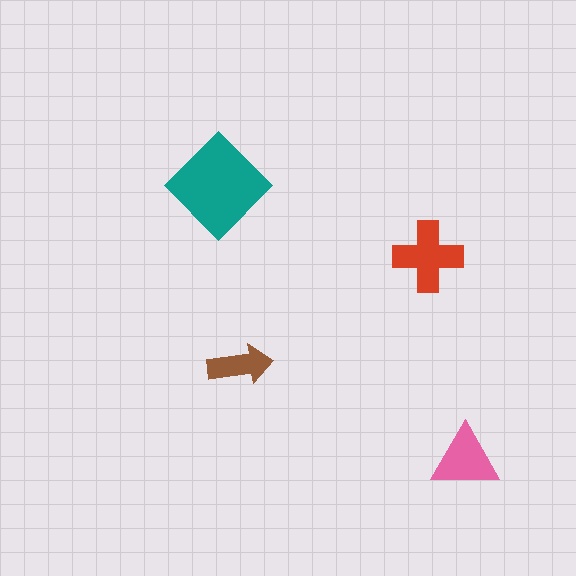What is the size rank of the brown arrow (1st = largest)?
4th.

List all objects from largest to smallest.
The teal diamond, the red cross, the pink triangle, the brown arrow.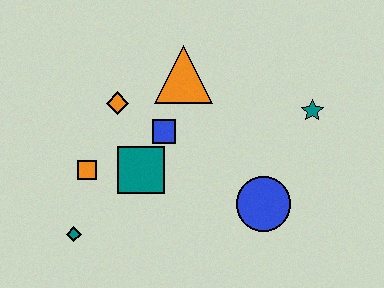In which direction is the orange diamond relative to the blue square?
The orange diamond is to the left of the blue square.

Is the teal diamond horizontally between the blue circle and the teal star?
No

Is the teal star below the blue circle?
No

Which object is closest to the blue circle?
The teal star is closest to the blue circle.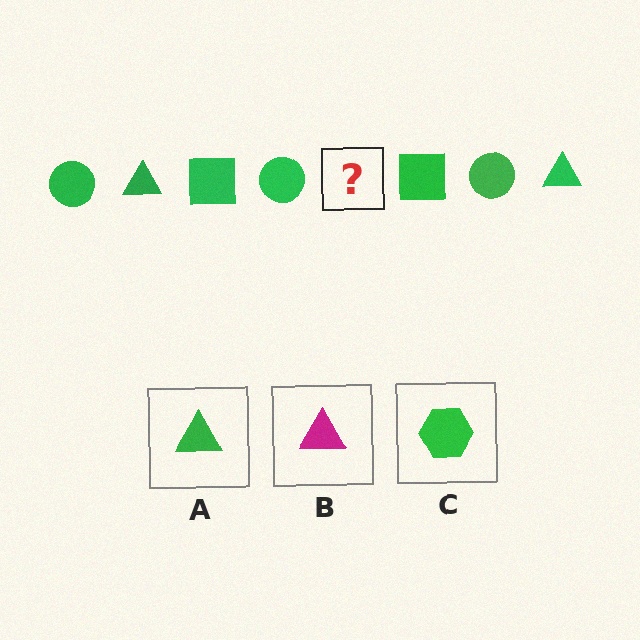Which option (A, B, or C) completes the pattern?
A.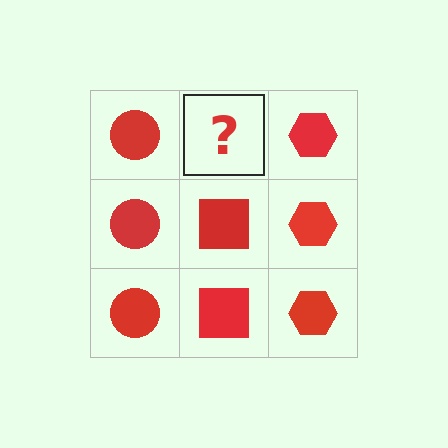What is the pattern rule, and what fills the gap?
The rule is that each column has a consistent shape. The gap should be filled with a red square.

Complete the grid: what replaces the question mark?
The question mark should be replaced with a red square.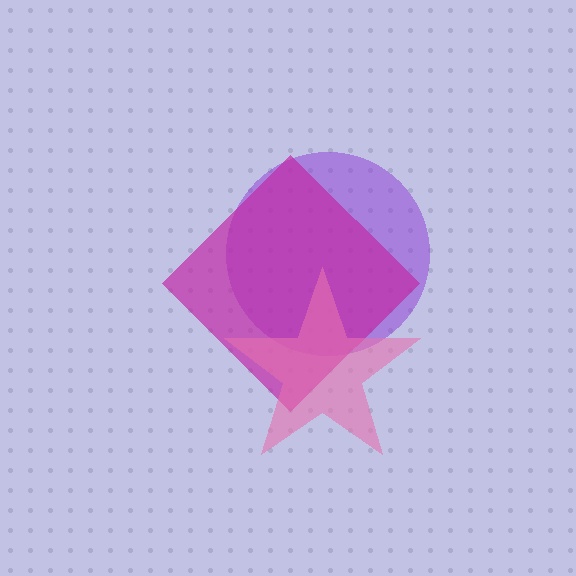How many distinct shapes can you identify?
There are 3 distinct shapes: a purple circle, a magenta diamond, a pink star.